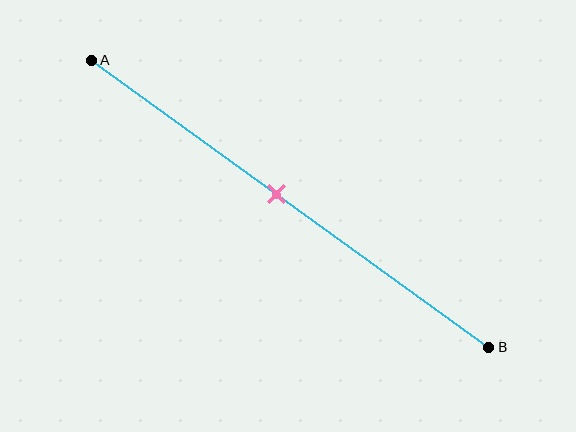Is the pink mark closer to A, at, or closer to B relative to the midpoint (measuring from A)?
The pink mark is closer to point A than the midpoint of segment AB.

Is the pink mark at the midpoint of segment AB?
No, the mark is at about 45% from A, not at the 50% midpoint.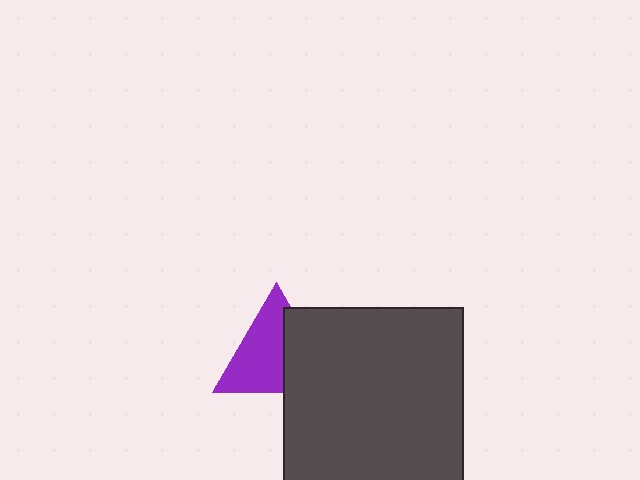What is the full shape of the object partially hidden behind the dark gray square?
The partially hidden object is a purple triangle.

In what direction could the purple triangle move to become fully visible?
The purple triangle could move left. That would shift it out from behind the dark gray square entirely.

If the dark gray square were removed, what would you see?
You would see the complete purple triangle.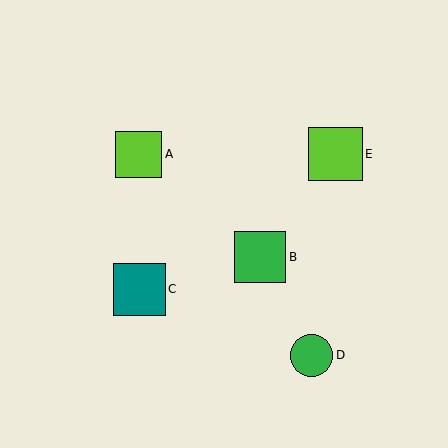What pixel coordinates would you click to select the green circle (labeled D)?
Click at (312, 355) to select the green circle D.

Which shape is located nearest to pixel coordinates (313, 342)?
The green circle (labeled D) at (312, 355) is nearest to that location.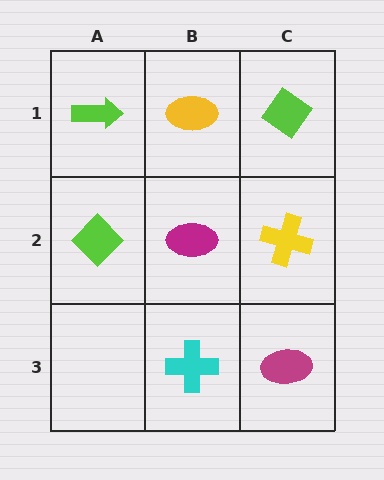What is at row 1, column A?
A lime arrow.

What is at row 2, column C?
A yellow cross.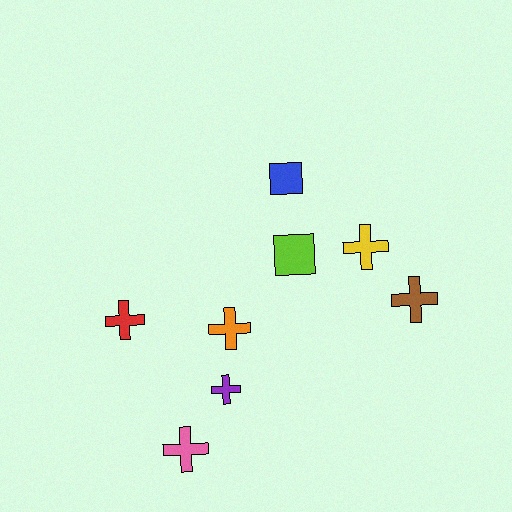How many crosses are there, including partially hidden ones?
There are 6 crosses.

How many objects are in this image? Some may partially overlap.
There are 8 objects.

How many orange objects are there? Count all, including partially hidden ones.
There is 1 orange object.